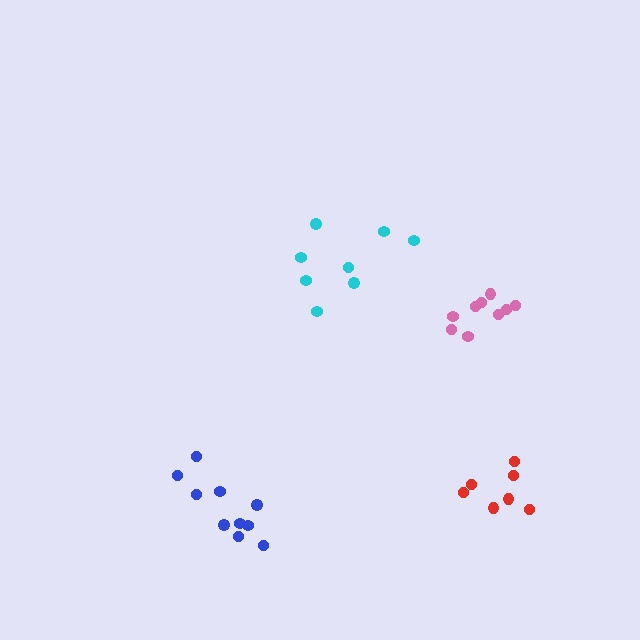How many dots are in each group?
Group 1: 8 dots, Group 2: 9 dots, Group 3: 10 dots, Group 4: 7 dots (34 total).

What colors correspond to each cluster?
The clusters are colored: cyan, pink, blue, red.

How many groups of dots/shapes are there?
There are 4 groups.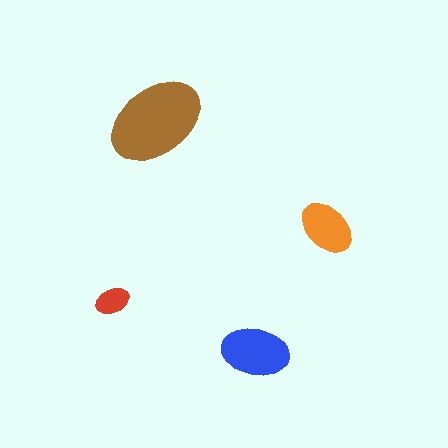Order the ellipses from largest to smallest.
the brown one, the blue one, the orange one, the red one.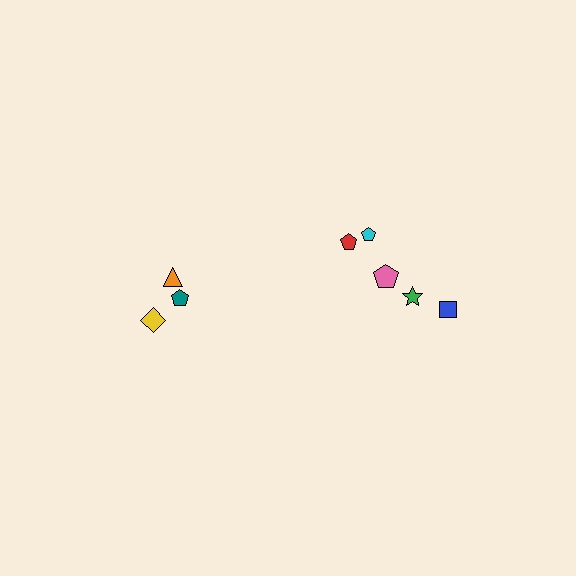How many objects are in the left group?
There are 3 objects.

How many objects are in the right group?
There are 5 objects.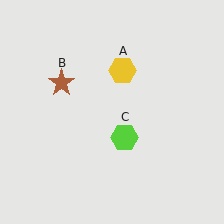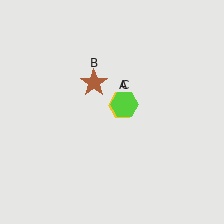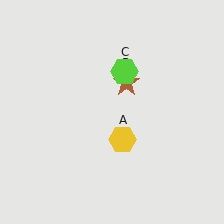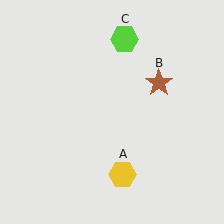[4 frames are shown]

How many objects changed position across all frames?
3 objects changed position: yellow hexagon (object A), brown star (object B), lime hexagon (object C).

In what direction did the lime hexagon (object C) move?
The lime hexagon (object C) moved up.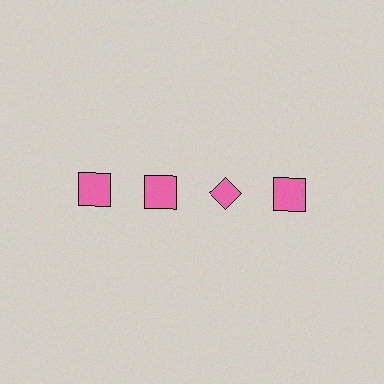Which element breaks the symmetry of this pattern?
The pink diamond in the top row, center column breaks the symmetry. All other shapes are pink squares.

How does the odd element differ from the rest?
It has a different shape: diamond instead of square.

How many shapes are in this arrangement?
There are 4 shapes arranged in a grid pattern.